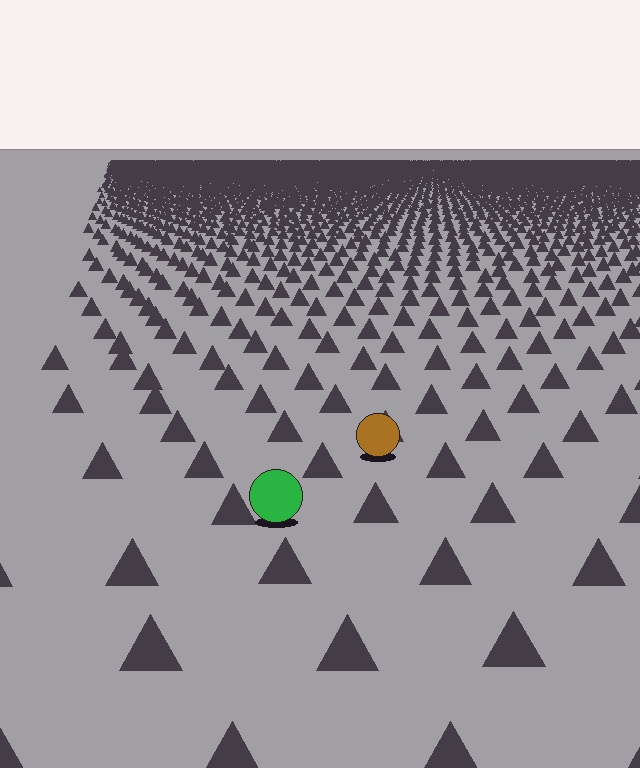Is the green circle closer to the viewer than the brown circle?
Yes. The green circle is closer — you can tell from the texture gradient: the ground texture is coarser near it.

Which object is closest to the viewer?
The green circle is closest. The texture marks near it are larger and more spread out.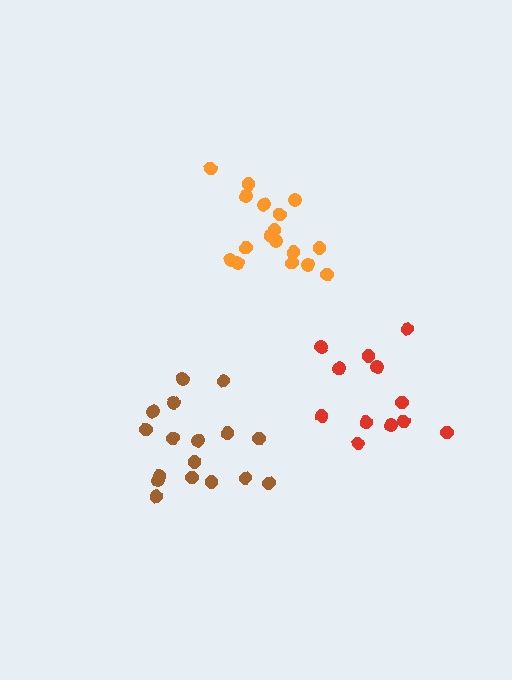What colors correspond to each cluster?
The clusters are colored: orange, brown, red.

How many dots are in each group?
Group 1: 17 dots, Group 2: 17 dots, Group 3: 12 dots (46 total).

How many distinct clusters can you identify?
There are 3 distinct clusters.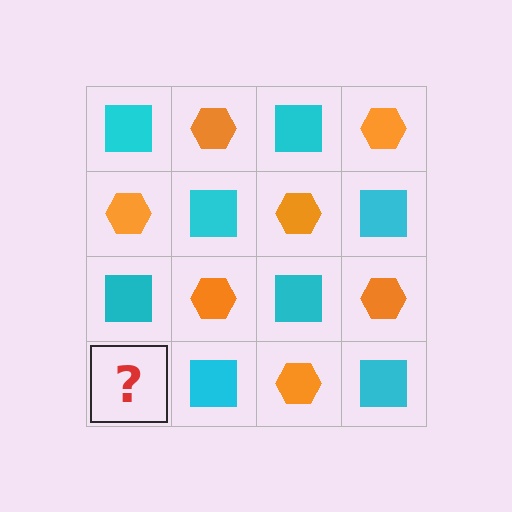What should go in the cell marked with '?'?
The missing cell should contain an orange hexagon.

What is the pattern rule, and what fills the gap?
The rule is that it alternates cyan square and orange hexagon in a checkerboard pattern. The gap should be filled with an orange hexagon.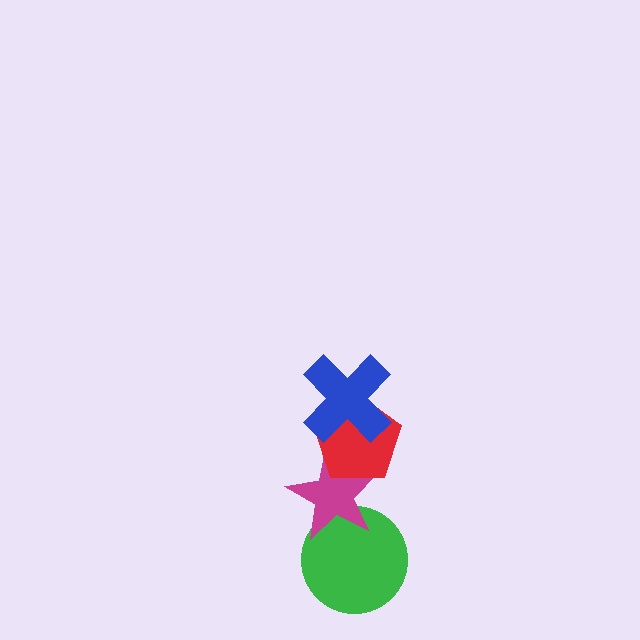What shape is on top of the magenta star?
The red pentagon is on top of the magenta star.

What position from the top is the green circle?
The green circle is 4th from the top.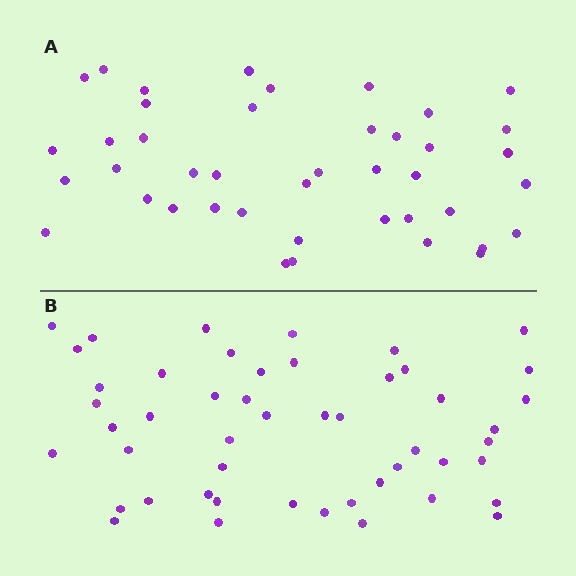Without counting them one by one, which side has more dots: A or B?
Region B (the bottom region) has more dots.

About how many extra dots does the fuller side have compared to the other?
Region B has roughly 8 or so more dots than region A.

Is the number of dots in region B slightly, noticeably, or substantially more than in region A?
Region B has only slightly more — the two regions are fairly close. The ratio is roughly 1.2 to 1.